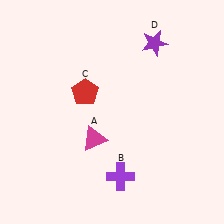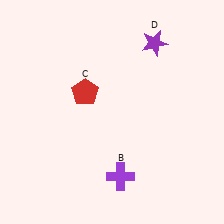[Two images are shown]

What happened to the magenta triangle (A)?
The magenta triangle (A) was removed in Image 2. It was in the bottom-left area of Image 1.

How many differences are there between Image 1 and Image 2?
There is 1 difference between the two images.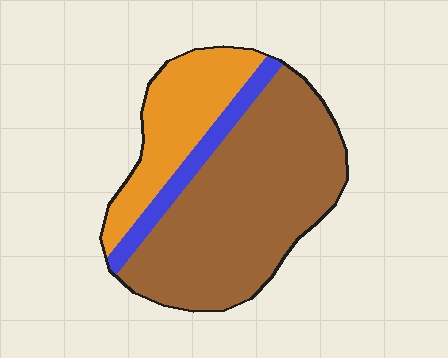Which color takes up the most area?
Brown, at roughly 65%.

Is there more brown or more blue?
Brown.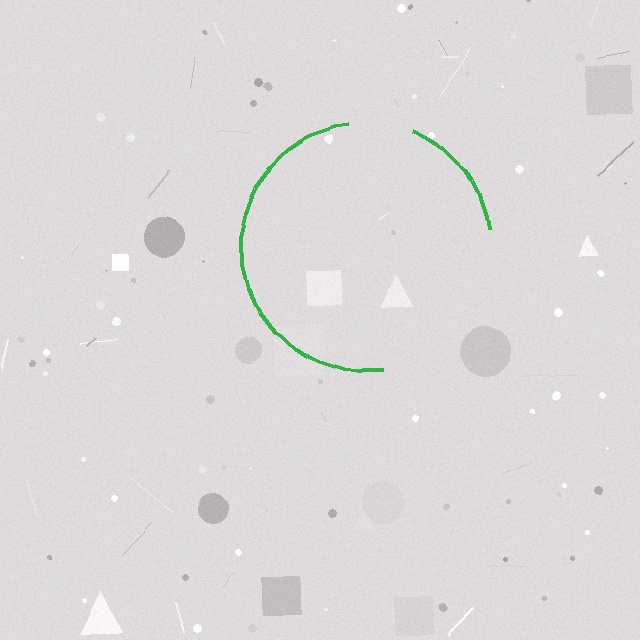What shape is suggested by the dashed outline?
The dashed outline suggests a circle.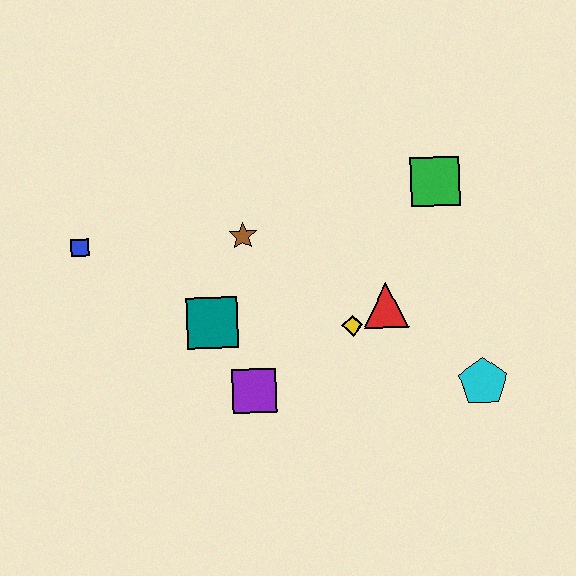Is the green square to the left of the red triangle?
No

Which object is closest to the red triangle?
The yellow diamond is closest to the red triangle.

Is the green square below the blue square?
No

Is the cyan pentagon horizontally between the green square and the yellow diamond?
No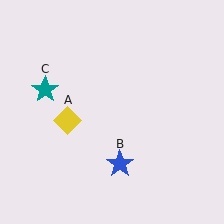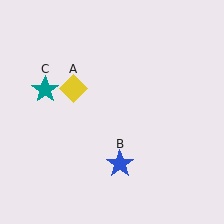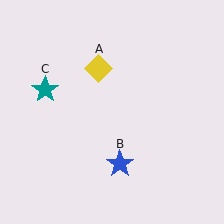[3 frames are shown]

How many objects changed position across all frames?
1 object changed position: yellow diamond (object A).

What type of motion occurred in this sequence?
The yellow diamond (object A) rotated clockwise around the center of the scene.